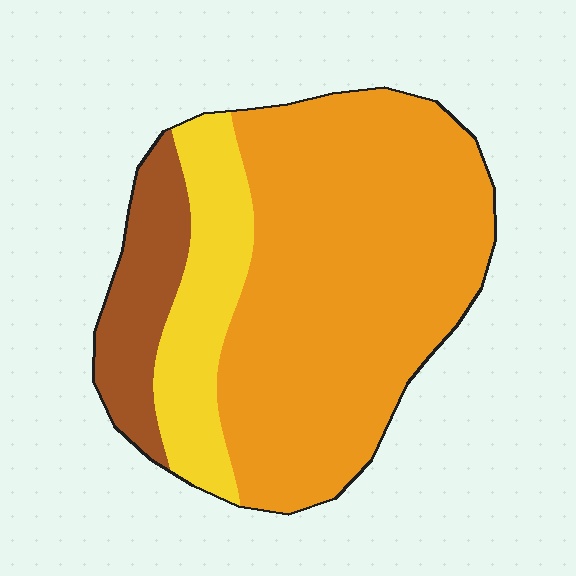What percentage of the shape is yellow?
Yellow covers roughly 20% of the shape.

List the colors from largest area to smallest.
From largest to smallest: orange, yellow, brown.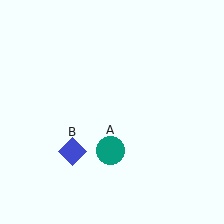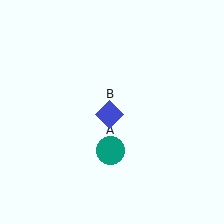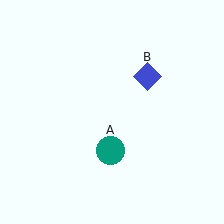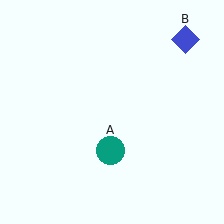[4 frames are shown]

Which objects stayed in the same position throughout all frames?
Teal circle (object A) remained stationary.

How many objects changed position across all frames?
1 object changed position: blue diamond (object B).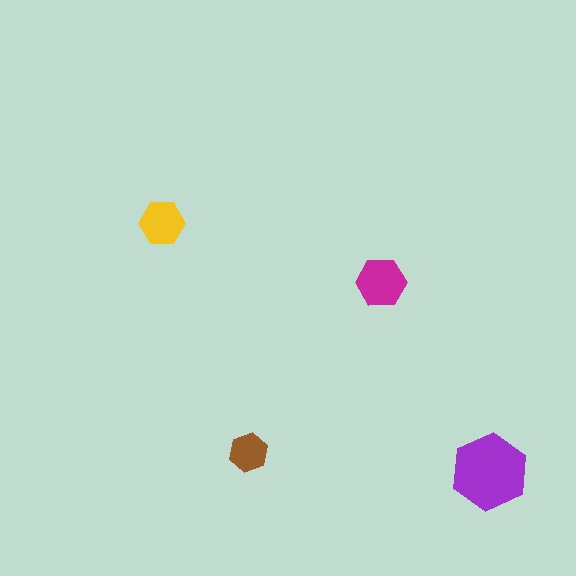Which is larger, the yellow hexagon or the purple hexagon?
The purple one.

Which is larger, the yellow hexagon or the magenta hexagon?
The magenta one.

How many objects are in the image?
There are 4 objects in the image.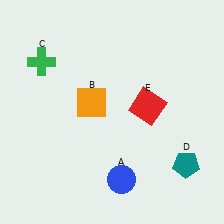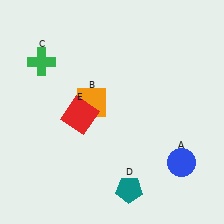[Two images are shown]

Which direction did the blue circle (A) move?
The blue circle (A) moved right.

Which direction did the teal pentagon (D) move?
The teal pentagon (D) moved left.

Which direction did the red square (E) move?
The red square (E) moved left.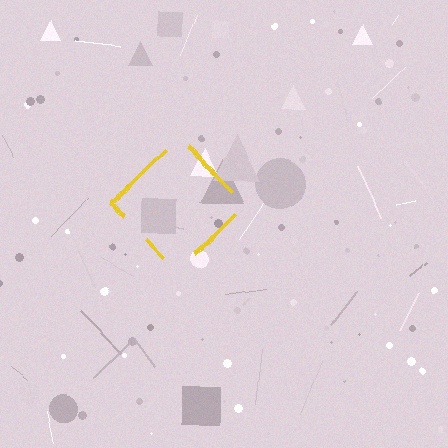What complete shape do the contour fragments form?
The contour fragments form a diamond.